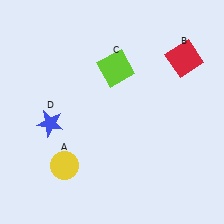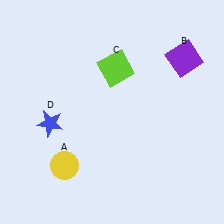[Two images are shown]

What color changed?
The square (B) changed from red in Image 1 to purple in Image 2.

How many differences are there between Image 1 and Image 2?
There is 1 difference between the two images.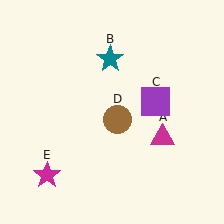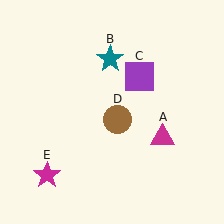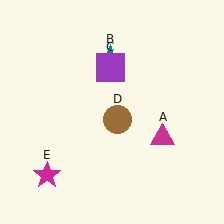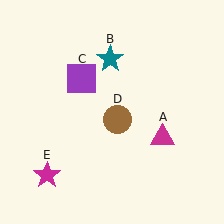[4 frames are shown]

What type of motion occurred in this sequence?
The purple square (object C) rotated counterclockwise around the center of the scene.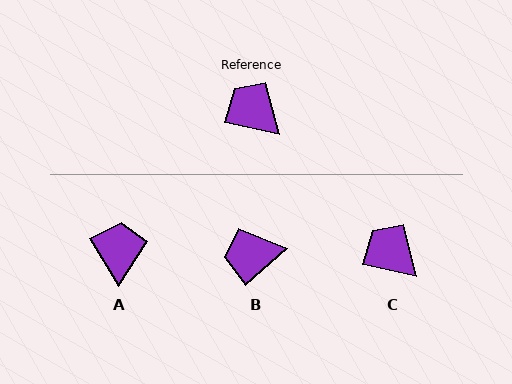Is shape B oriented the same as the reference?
No, it is off by about 53 degrees.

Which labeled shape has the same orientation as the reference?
C.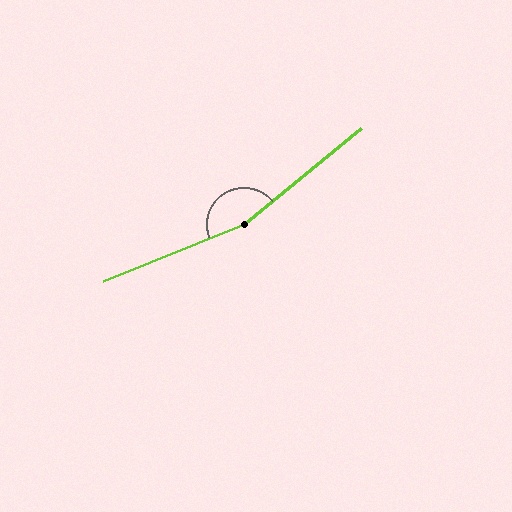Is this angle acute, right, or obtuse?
It is obtuse.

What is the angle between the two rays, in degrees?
Approximately 163 degrees.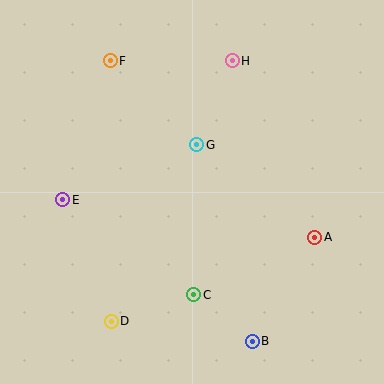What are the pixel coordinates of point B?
Point B is at (252, 341).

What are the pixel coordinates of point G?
Point G is at (197, 145).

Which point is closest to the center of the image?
Point G at (197, 145) is closest to the center.